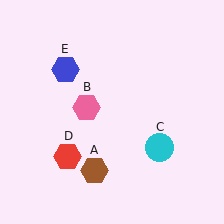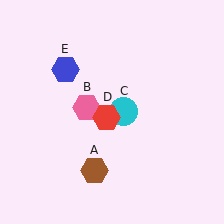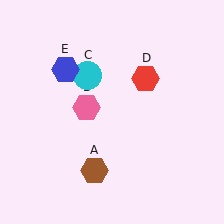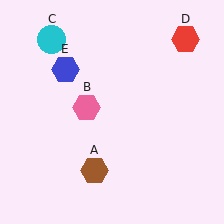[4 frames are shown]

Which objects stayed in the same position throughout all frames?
Brown hexagon (object A) and pink hexagon (object B) and blue hexagon (object E) remained stationary.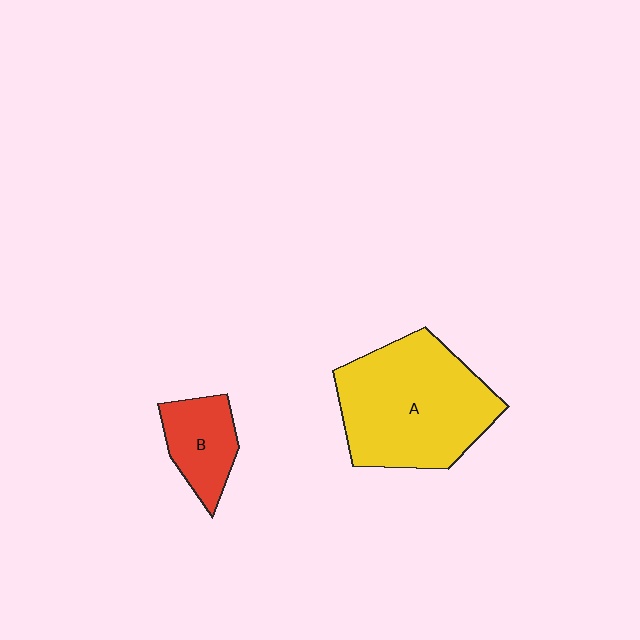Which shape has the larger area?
Shape A (yellow).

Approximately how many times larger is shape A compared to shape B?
Approximately 2.7 times.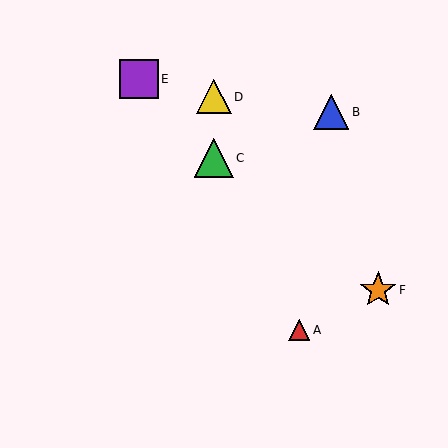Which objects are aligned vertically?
Objects C, D are aligned vertically.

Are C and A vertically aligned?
No, C is at x≈214 and A is at x≈299.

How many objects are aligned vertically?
2 objects (C, D) are aligned vertically.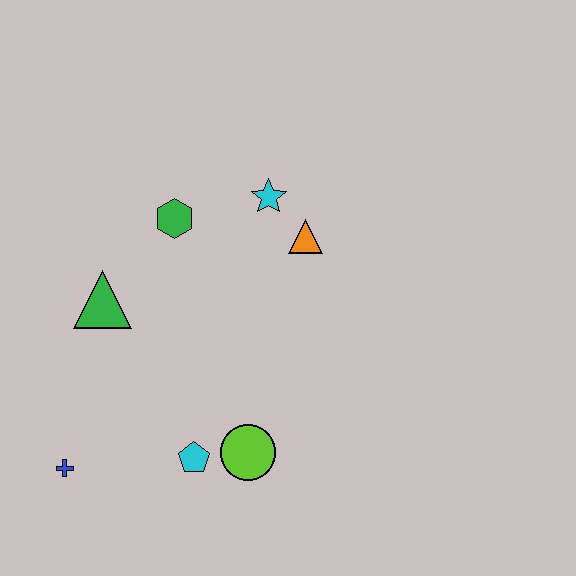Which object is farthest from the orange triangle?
The blue cross is farthest from the orange triangle.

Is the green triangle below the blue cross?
No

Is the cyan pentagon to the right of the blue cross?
Yes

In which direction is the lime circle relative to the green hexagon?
The lime circle is below the green hexagon.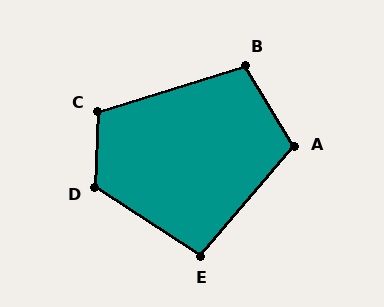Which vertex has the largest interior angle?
D, at approximately 121 degrees.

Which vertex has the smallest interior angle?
E, at approximately 98 degrees.